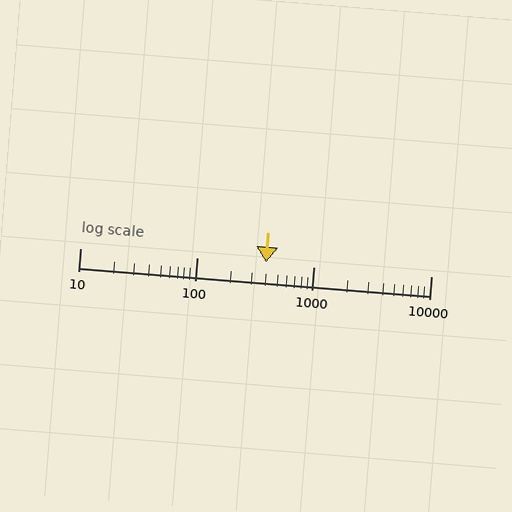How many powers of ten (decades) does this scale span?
The scale spans 3 decades, from 10 to 10000.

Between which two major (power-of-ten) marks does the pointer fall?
The pointer is between 100 and 1000.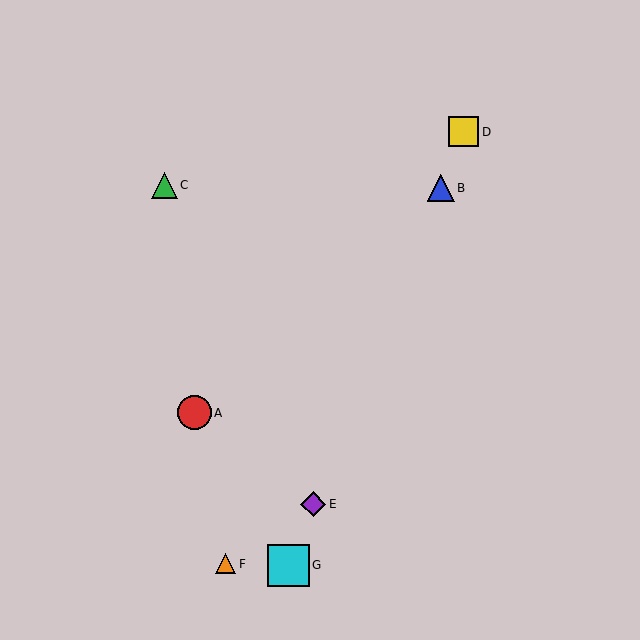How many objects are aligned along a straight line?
4 objects (B, D, E, G) are aligned along a straight line.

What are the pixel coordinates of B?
Object B is at (441, 188).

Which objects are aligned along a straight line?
Objects B, D, E, G are aligned along a straight line.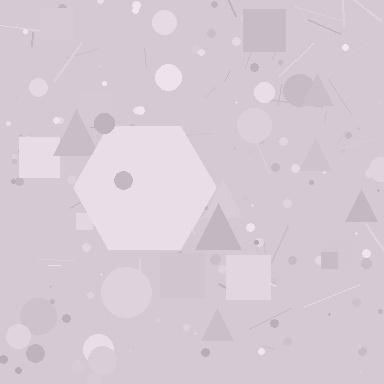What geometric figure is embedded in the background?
A hexagon is embedded in the background.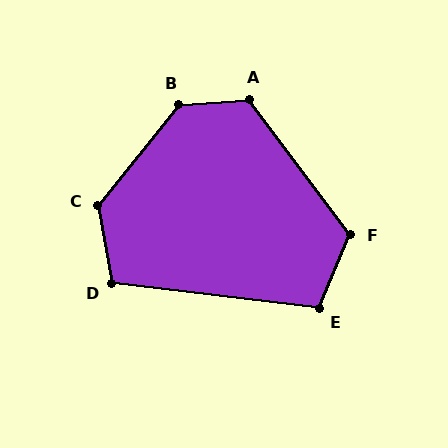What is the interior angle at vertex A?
Approximately 122 degrees (obtuse).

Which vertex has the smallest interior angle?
E, at approximately 106 degrees.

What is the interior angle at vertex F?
Approximately 120 degrees (obtuse).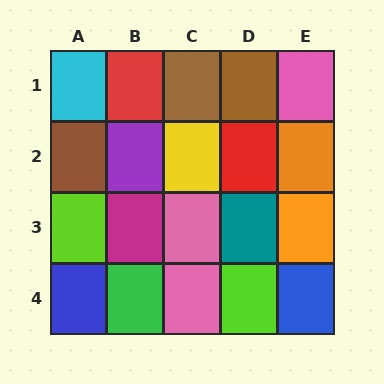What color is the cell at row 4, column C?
Pink.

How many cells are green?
1 cell is green.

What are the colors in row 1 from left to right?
Cyan, red, brown, brown, pink.